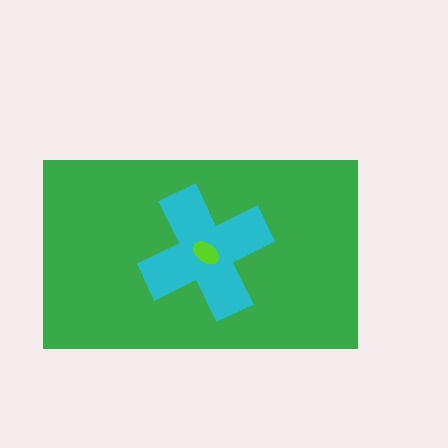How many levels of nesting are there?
3.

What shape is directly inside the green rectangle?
The cyan cross.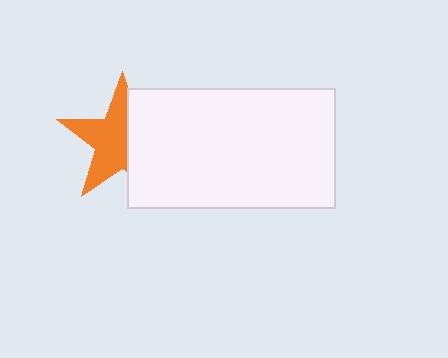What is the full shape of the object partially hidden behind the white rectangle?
The partially hidden object is an orange star.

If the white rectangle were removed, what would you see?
You would see the complete orange star.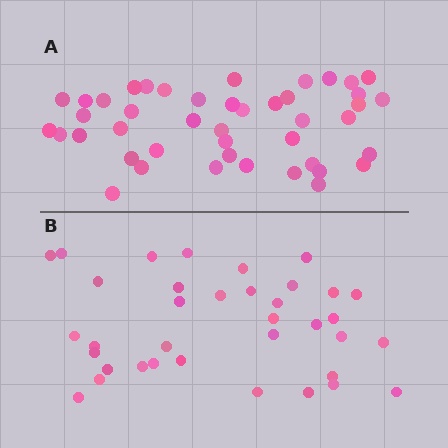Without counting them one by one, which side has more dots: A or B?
Region A (the top region) has more dots.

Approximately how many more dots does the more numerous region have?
Region A has roughly 8 or so more dots than region B.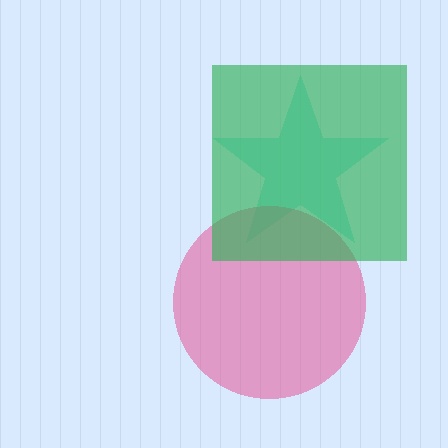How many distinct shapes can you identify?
There are 3 distinct shapes: a cyan star, a pink circle, a green square.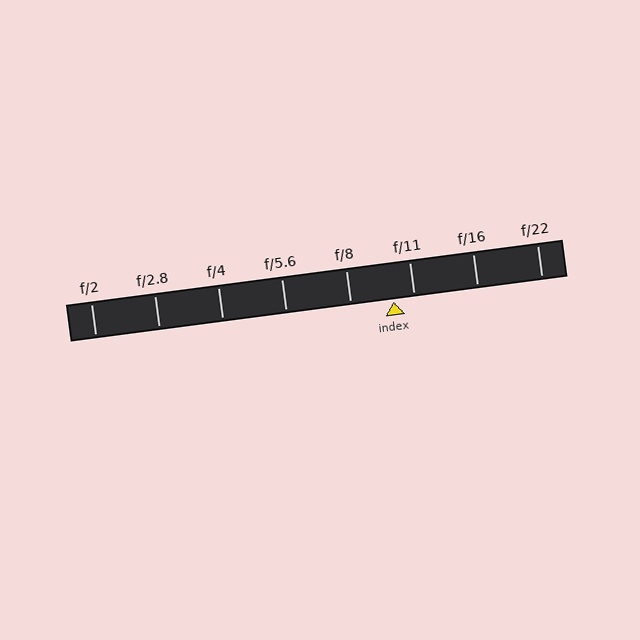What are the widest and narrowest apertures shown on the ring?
The widest aperture shown is f/2 and the narrowest is f/22.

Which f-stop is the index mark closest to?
The index mark is closest to f/11.